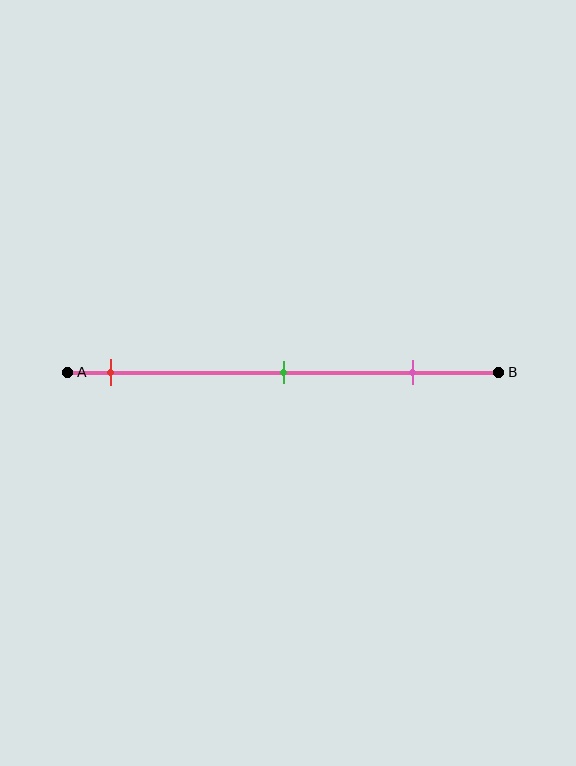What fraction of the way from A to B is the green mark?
The green mark is approximately 50% (0.5) of the way from A to B.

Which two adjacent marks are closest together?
The green and pink marks are the closest adjacent pair.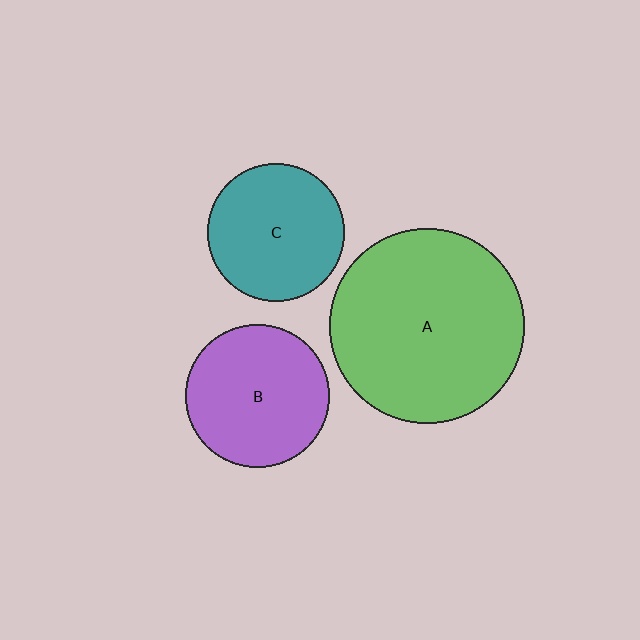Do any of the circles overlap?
No, none of the circles overlap.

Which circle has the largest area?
Circle A (green).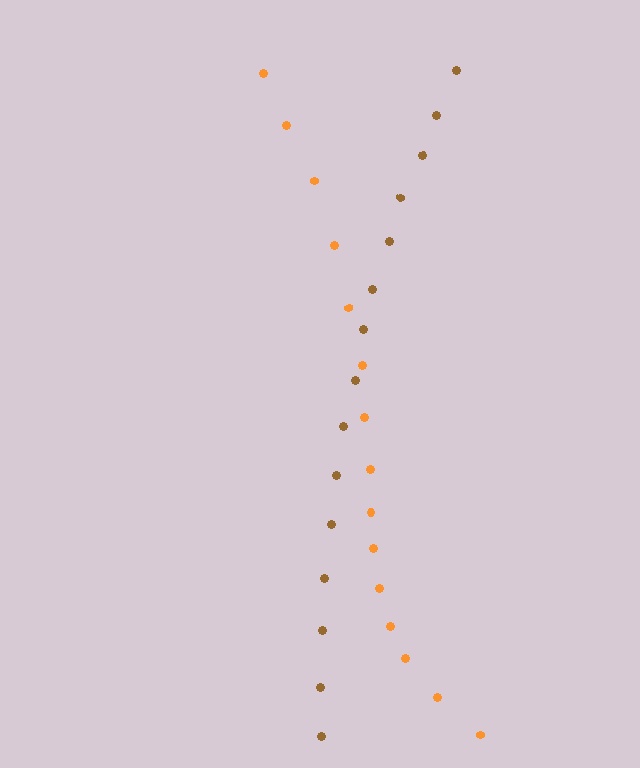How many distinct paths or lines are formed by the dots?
There are 2 distinct paths.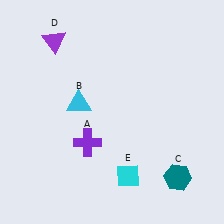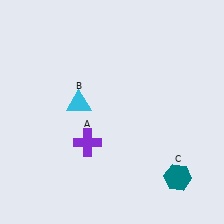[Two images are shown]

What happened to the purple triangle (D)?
The purple triangle (D) was removed in Image 2. It was in the top-left area of Image 1.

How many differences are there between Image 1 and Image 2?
There are 2 differences between the two images.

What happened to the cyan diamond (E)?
The cyan diamond (E) was removed in Image 2. It was in the bottom-right area of Image 1.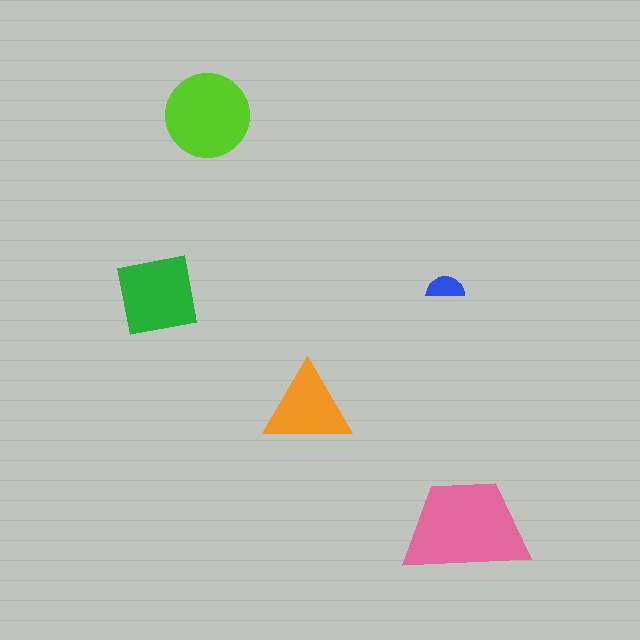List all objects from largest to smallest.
The pink trapezoid, the lime circle, the green square, the orange triangle, the blue semicircle.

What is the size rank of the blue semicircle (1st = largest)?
5th.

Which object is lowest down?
The pink trapezoid is bottommost.